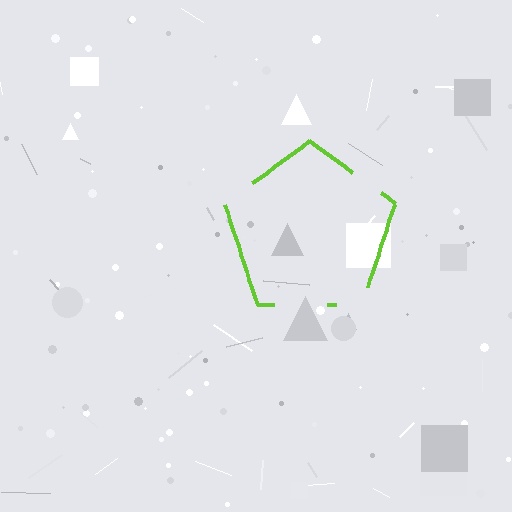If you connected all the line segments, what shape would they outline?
They would outline a pentagon.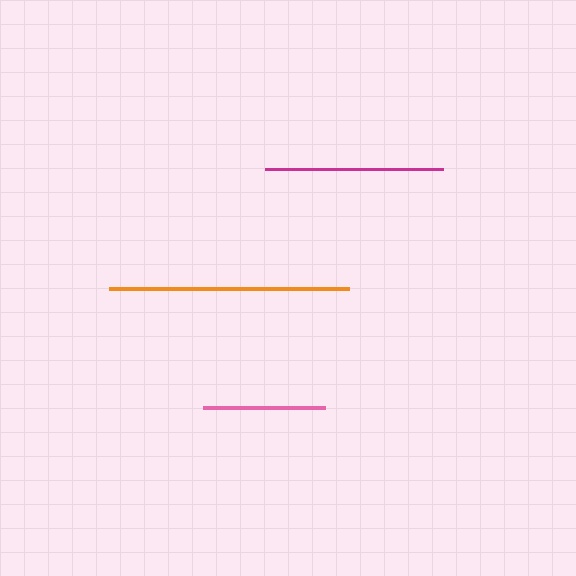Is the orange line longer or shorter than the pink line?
The orange line is longer than the pink line.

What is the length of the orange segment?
The orange segment is approximately 241 pixels long.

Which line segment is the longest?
The orange line is the longest at approximately 241 pixels.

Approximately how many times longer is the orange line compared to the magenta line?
The orange line is approximately 1.4 times the length of the magenta line.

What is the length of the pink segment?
The pink segment is approximately 122 pixels long.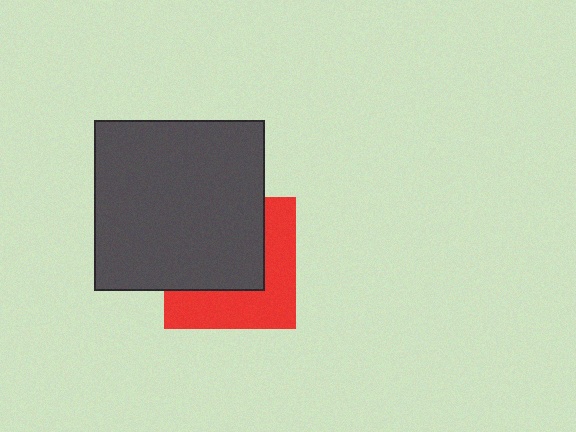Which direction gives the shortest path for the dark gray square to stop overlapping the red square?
Moving toward the upper-left gives the shortest separation.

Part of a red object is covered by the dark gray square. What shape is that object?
It is a square.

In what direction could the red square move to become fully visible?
The red square could move toward the lower-right. That would shift it out from behind the dark gray square entirely.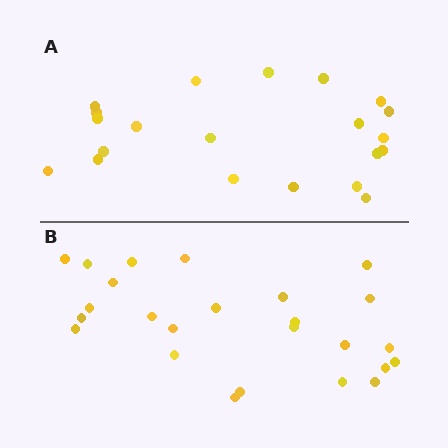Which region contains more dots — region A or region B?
Region B (the bottom region) has more dots.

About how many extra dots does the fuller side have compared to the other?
Region B has about 4 more dots than region A.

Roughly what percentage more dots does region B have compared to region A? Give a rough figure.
About 20% more.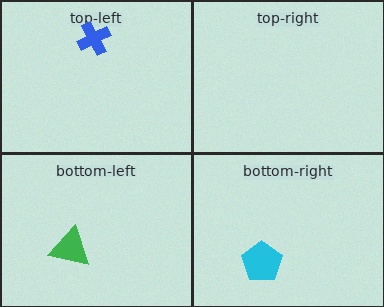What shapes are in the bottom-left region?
The green triangle.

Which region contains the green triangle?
The bottom-left region.